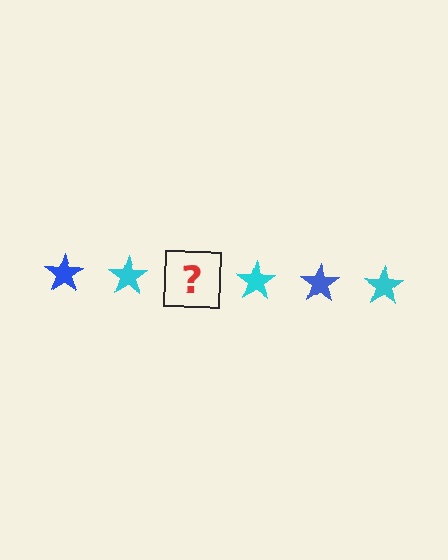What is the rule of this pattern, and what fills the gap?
The rule is that the pattern cycles through blue, cyan stars. The gap should be filled with a blue star.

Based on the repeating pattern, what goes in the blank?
The blank should be a blue star.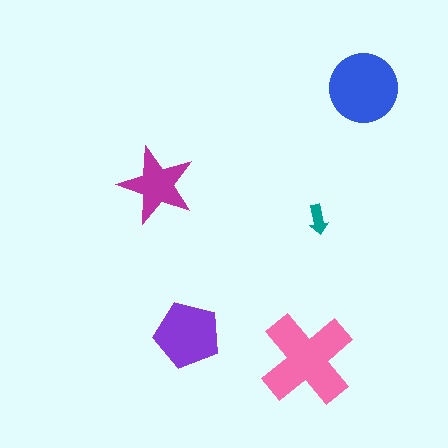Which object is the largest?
The pink cross.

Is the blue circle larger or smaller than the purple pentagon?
Larger.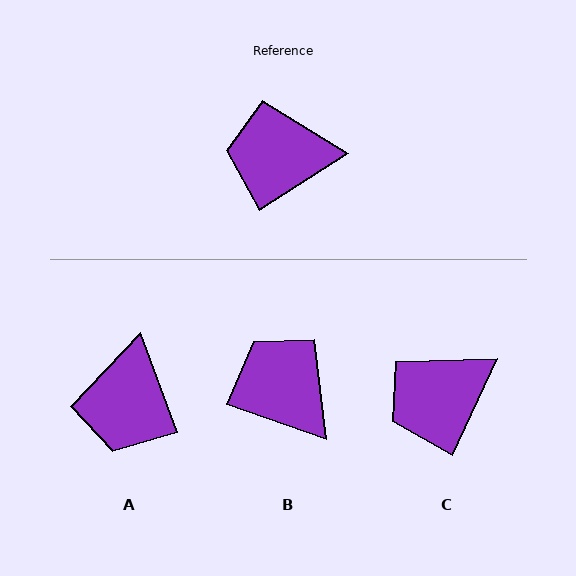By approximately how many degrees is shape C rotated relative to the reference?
Approximately 33 degrees counter-clockwise.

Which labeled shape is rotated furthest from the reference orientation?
A, about 78 degrees away.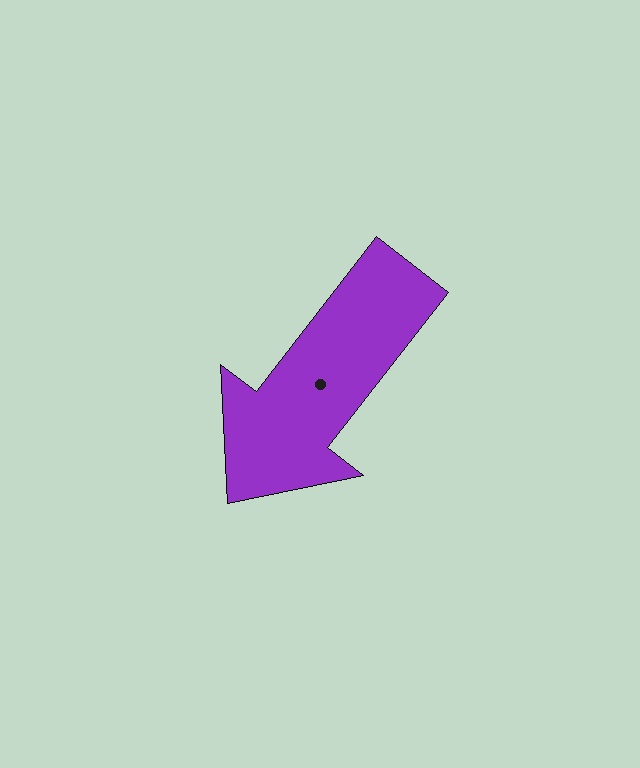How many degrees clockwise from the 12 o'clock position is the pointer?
Approximately 218 degrees.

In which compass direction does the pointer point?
Southwest.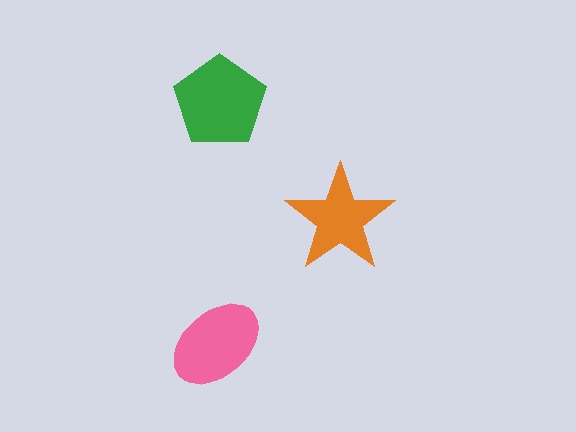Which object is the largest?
The green pentagon.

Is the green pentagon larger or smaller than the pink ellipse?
Larger.